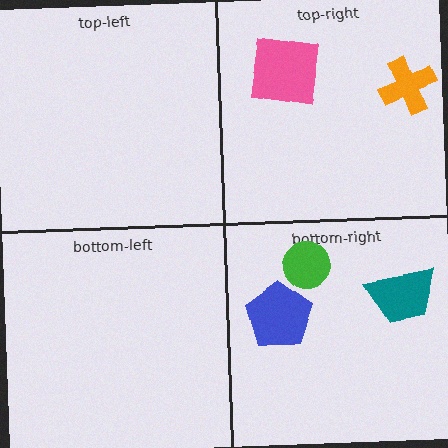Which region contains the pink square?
The top-right region.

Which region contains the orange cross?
The top-right region.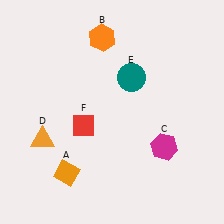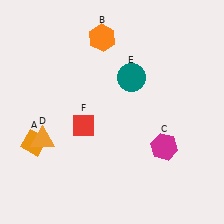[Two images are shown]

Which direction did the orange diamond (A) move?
The orange diamond (A) moved left.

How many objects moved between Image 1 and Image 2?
1 object moved between the two images.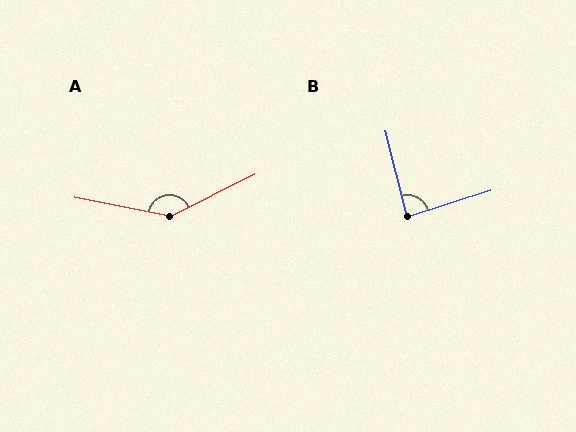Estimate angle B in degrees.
Approximately 87 degrees.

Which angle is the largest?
A, at approximately 143 degrees.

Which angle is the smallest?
B, at approximately 87 degrees.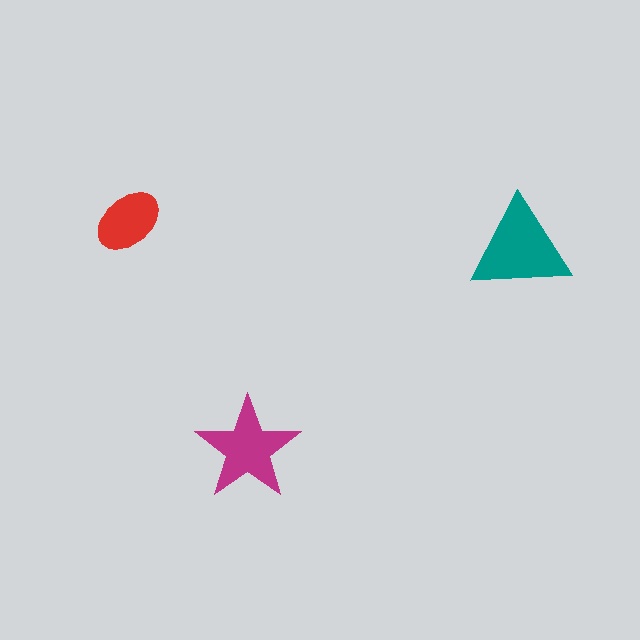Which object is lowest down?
The magenta star is bottommost.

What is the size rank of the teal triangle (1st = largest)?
1st.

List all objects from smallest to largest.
The red ellipse, the magenta star, the teal triangle.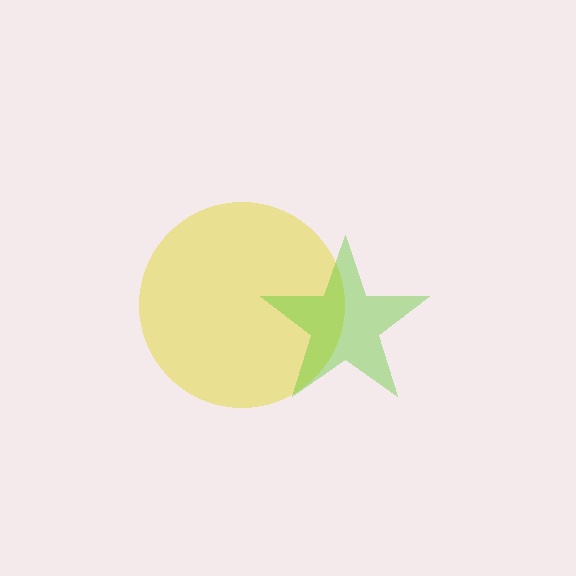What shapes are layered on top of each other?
The layered shapes are: a yellow circle, a lime star.